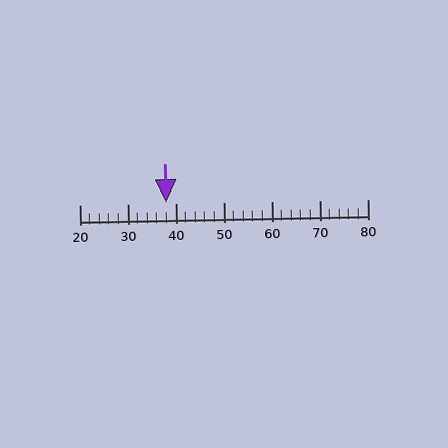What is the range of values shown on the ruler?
The ruler shows values from 20 to 80.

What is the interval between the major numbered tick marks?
The major tick marks are spaced 10 units apart.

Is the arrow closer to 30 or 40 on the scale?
The arrow is closer to 40.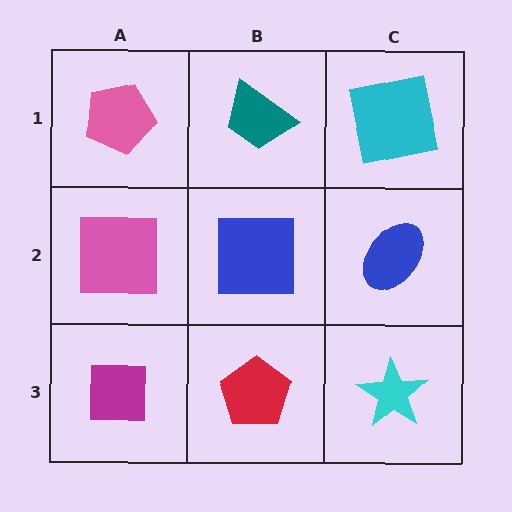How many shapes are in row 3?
3 shapes.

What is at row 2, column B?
A blue square.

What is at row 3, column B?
A red pentagon.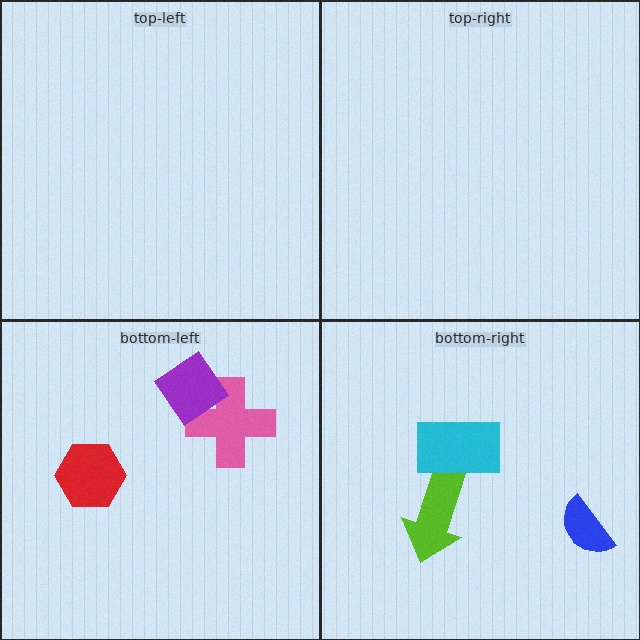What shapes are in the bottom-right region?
The lime arrow, the blue semicircle, the cyan rectangle.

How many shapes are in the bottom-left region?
3.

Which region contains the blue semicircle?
The bottom-right region.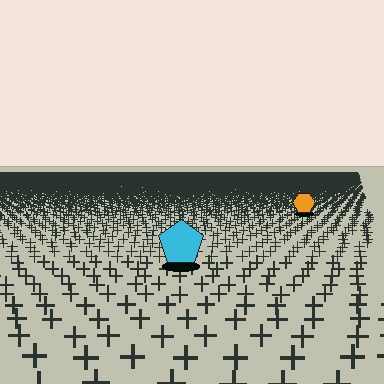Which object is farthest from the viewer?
The orange hexagon is farthest from the viewer. It appears smaller and the ground texture around it is denser.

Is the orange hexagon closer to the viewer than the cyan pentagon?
No. The cyan pentagon is closer — you can tell from the texture gradient: the ground texture is coarser near it.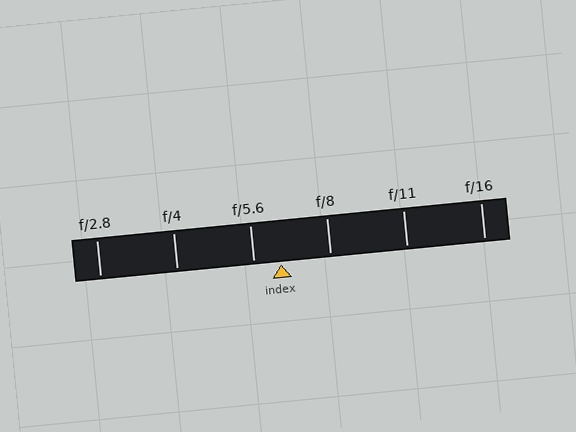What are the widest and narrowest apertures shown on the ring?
The widest aperture shown is f/2.8 and the narrowest is f/16.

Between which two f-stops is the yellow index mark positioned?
The index mark is between f/5.6 and f/8.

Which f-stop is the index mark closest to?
The index mark is closest to f/5.6.